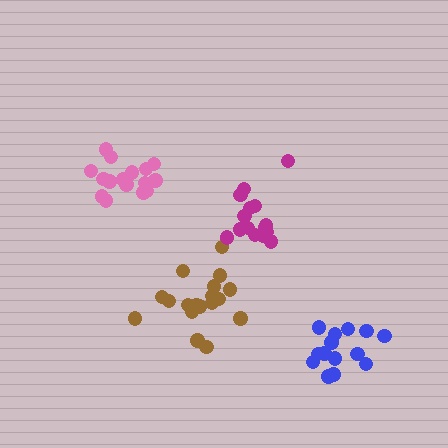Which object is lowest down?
The blue cluster is bottommost.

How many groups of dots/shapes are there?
There are 4 groups.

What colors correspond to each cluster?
The clusters are colored: brown, magenta, pink, blue.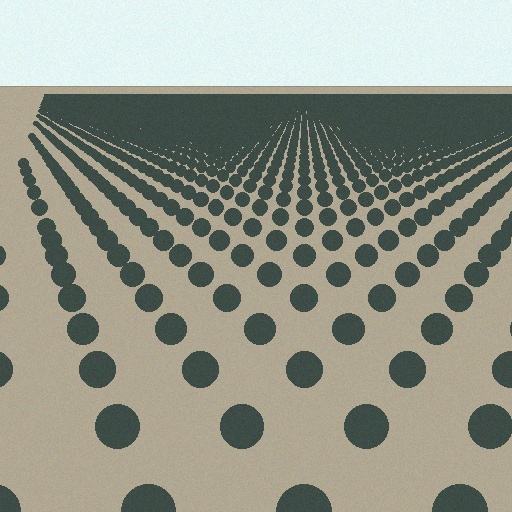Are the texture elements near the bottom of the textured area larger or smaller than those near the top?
Larger. Near the bottom, elements are closer to the viewer and appear at a bigger on-screen size.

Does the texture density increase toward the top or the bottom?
Density increases toward the top.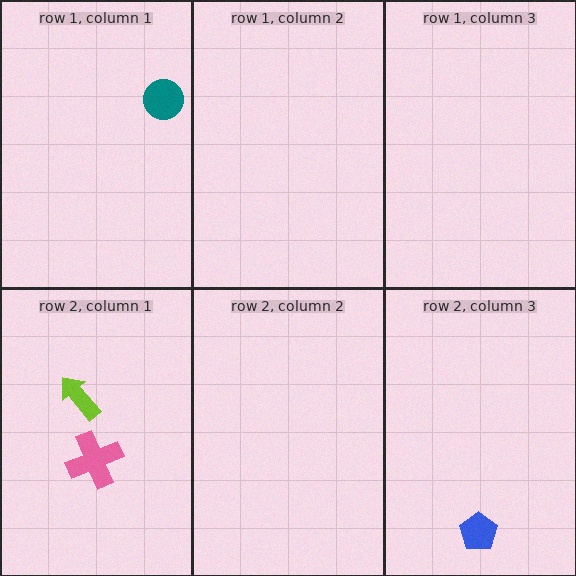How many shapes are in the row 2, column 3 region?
1.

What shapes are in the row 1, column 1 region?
The teal circle.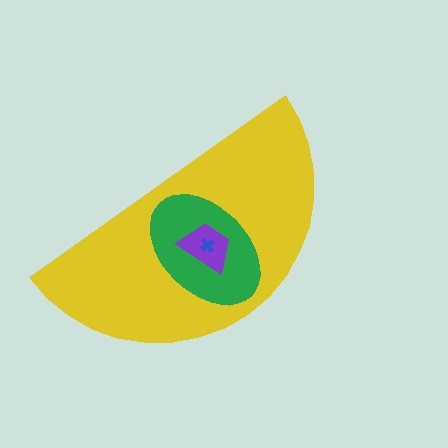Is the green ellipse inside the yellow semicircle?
Yes.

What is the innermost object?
The blue cross.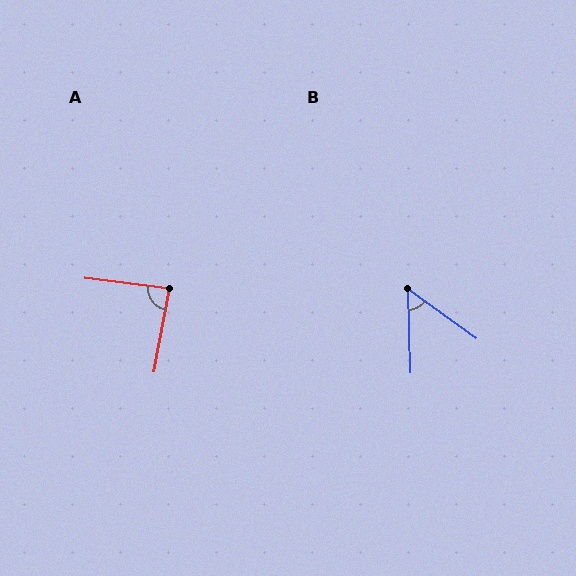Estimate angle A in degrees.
Approximately 86 degrees.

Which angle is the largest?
A, at approximately 86 degrees.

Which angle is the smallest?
B, at approximately 52 degrees.